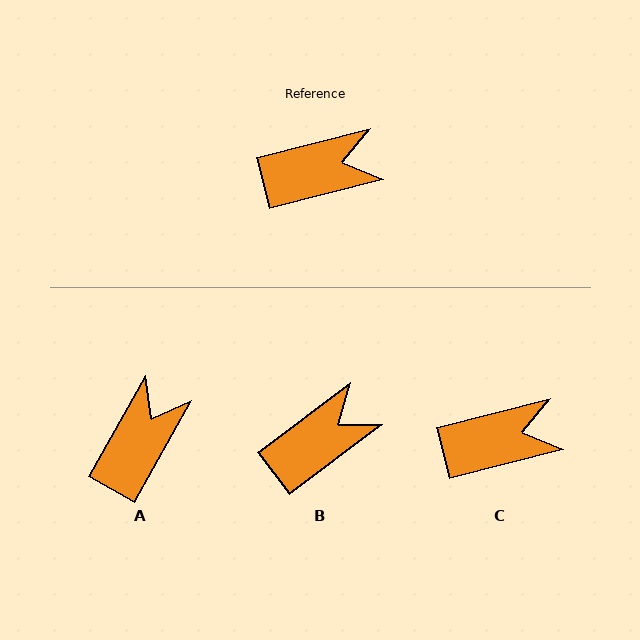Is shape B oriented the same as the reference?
No, it is off by about 22 degrees.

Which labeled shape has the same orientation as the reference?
C.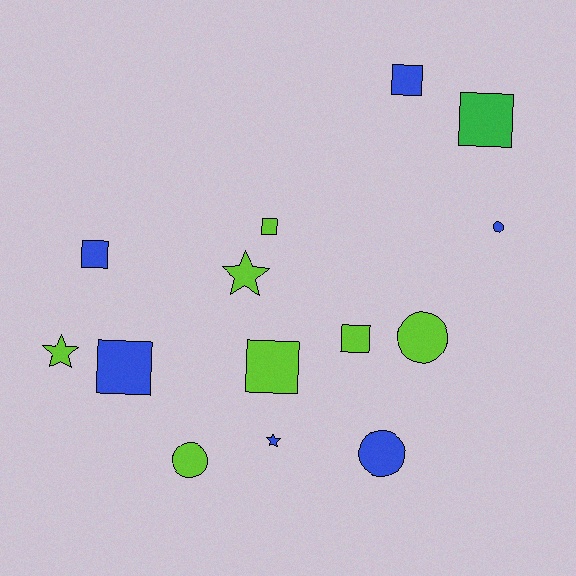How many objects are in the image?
There are 14 objects.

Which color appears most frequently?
Lime, with 7 objects.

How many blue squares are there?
There are 3 blue squares.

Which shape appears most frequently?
Square, with 7 objects.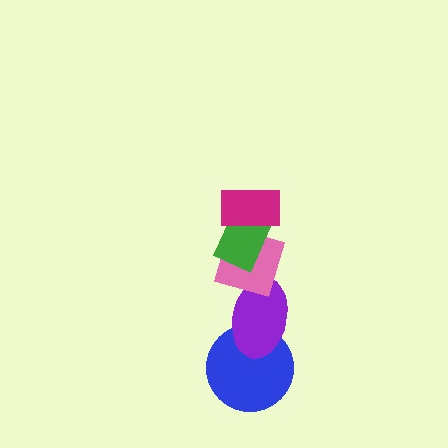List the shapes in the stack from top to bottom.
From top to bottom: the magenta rectangle, the green rectangle, the pink diamond, the purple ellipse, the blue circle.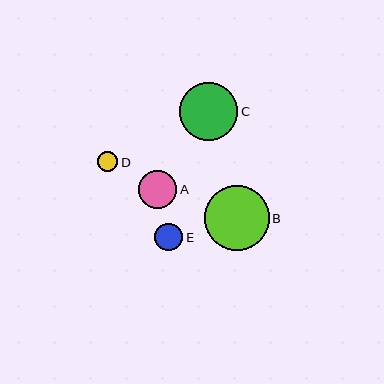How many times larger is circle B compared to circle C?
Circle B is approximately 1.1 times the size of circle C.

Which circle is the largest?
Circle B is the largest with a size of approximately 65 pixels.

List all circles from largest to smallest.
From largest to smallest: B, C, A, E, D.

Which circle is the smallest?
Circle D is the smallest with a size of approximately 20 pixels.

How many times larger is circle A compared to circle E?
Circle A is approximately 1.4 times the size of circle E.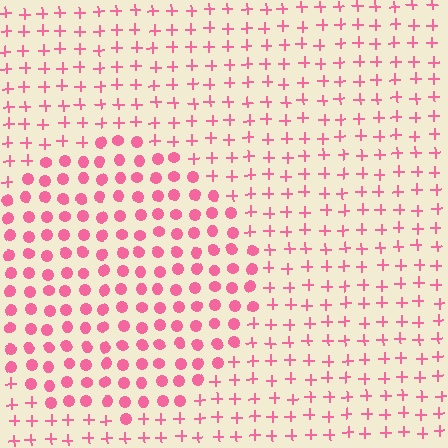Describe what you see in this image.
The image is filled with small pink elements arranged in a uniform grid. A circle-shaped region contains circles, while the surrounding area contains plus signs. The boundary is defined purely by the change in element shape.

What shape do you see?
I see a circle.